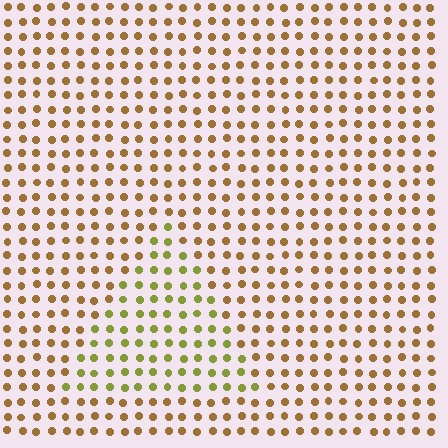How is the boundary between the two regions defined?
The boundary is defined purely by a slight shift in hue (about 39 degrees). Spacing, size, and orientation are identical on both sides.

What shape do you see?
I see a triangle.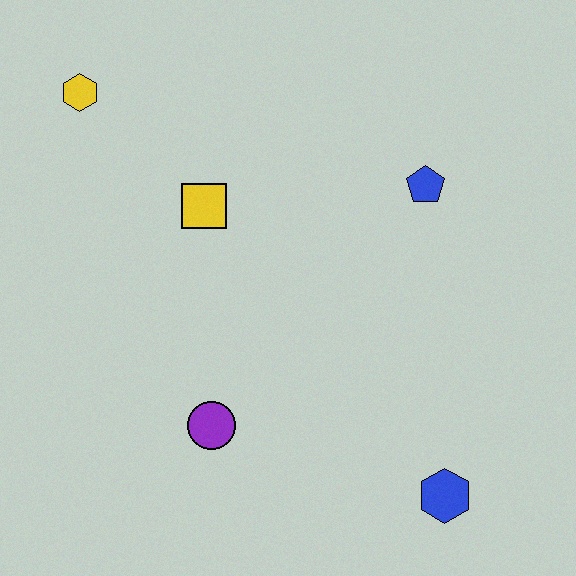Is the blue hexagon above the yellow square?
No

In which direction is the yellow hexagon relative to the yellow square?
The yellow hexagon is to the left of the yellow square.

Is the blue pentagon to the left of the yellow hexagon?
No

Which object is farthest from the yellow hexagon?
The blue hexagon is farthest from the yellow hexagon.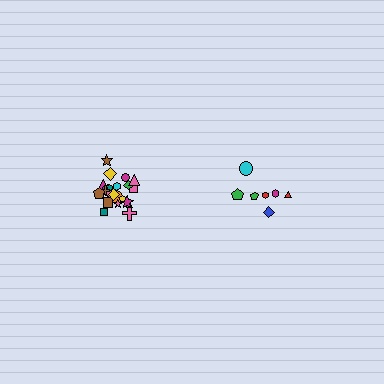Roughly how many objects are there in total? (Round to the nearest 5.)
Roughly 30 objects in total.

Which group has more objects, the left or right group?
The left group.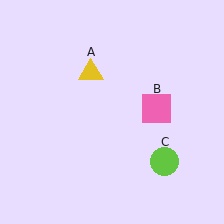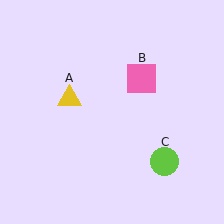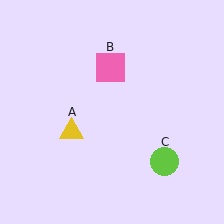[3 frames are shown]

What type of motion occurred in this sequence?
The yellow triangle (object A), pink square (object B) rotated counterclockwise around the center of the scene.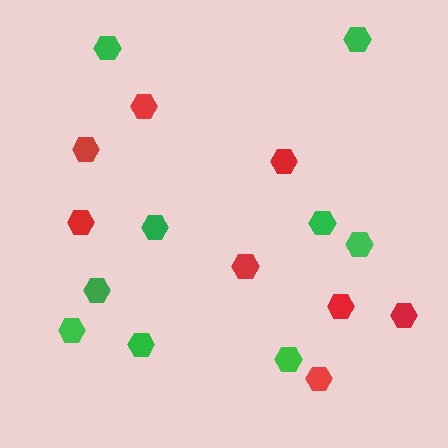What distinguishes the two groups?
There are 2 groups: one group of red hexagons (8) and one group of green hexagons (9).